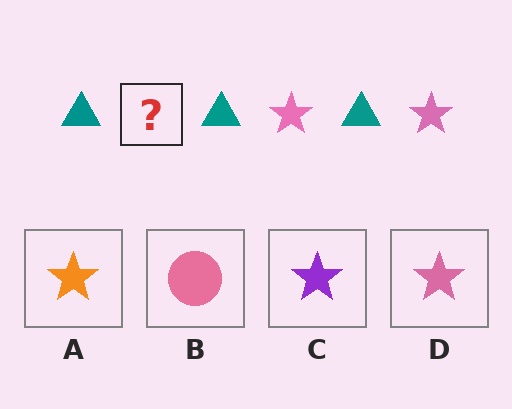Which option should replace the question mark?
Option D.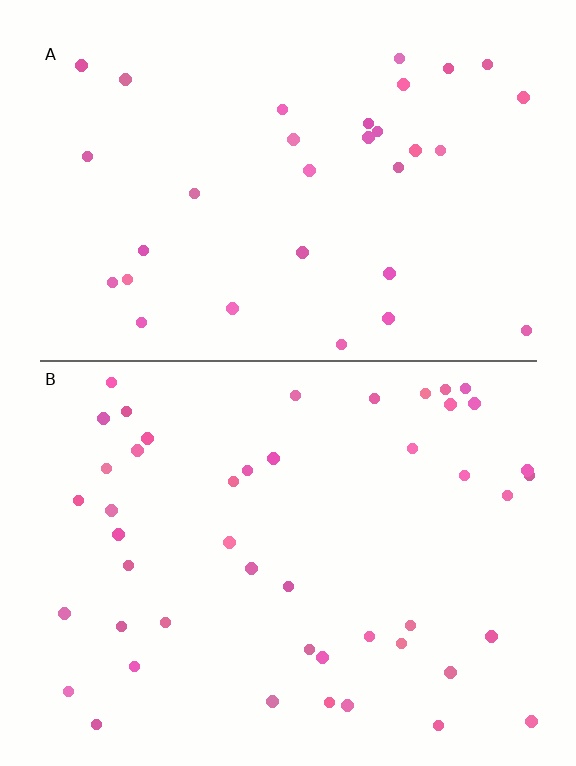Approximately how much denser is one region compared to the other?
Approximately 1.4× — region B over region A.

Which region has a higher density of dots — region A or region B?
B (the bottom).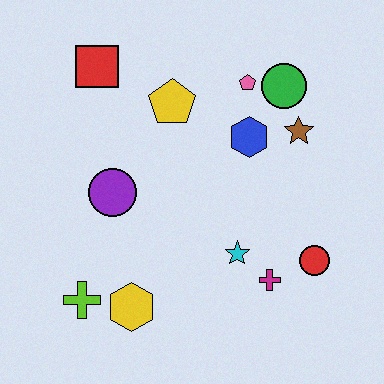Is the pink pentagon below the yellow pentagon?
No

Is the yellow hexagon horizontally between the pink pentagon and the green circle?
No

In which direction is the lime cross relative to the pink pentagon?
The lime cross is below the pink pentagon.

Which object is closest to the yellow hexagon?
The lime cross is closest to the yellow hexagon.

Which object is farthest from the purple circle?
The red circle is farthest from the purple circle.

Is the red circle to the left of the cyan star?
No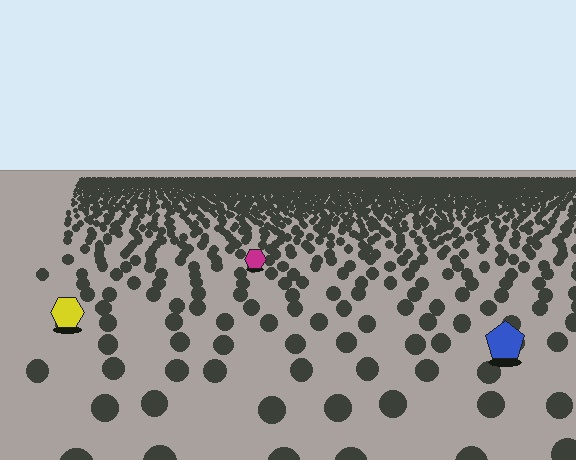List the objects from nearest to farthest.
From nearest to farthest: the blue pentagon, the yellow hexagon, the magenta hexagon.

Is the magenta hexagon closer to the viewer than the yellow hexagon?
No. The yellow hexagon is closer — you can tell from the texture gradient: the ground texture is coarser near it.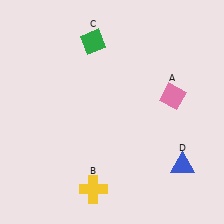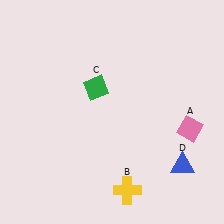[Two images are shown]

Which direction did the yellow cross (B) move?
The yellow cross (B) moved right.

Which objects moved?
The objects that moved are: the pink diamond (A), the yellow cross (B), the green diamond (C).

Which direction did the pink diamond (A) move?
The pink diamond (A) moved down.